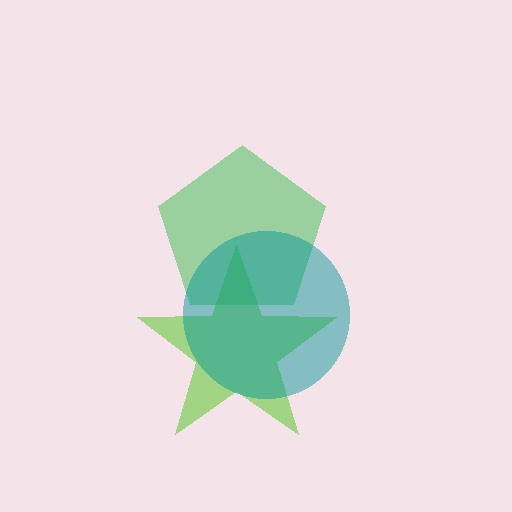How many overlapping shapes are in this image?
There are 3 overlapping shapes in the image.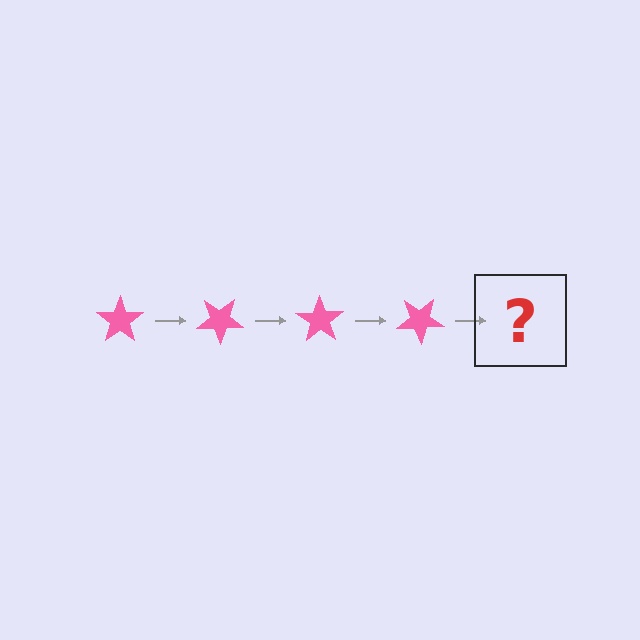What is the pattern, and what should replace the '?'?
The pattern is that the star rotates 35 degrees each step. The '?' should be a pink star rotated 140 degrees.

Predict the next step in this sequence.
The next step is a pink star rotated 140 degrees.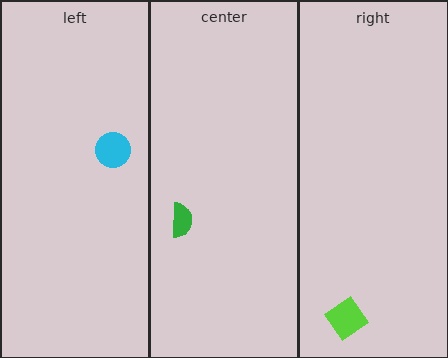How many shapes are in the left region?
1.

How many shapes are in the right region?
1.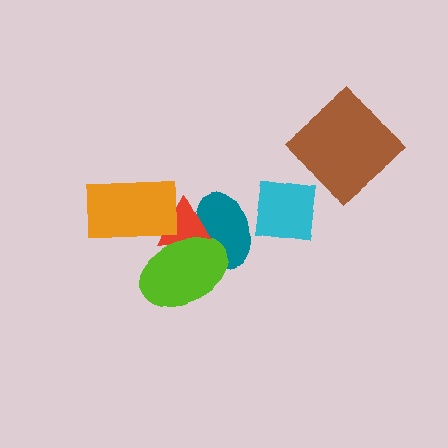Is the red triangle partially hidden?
Yes, it is partially covered by another shape.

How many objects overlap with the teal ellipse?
2 objects overlap with the teal ellipse.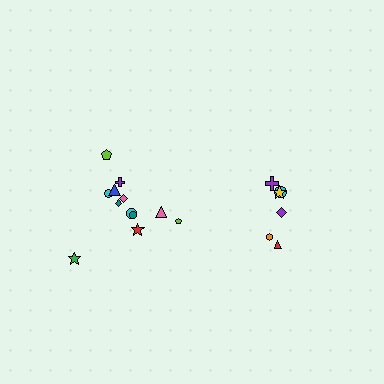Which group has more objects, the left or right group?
The left group.